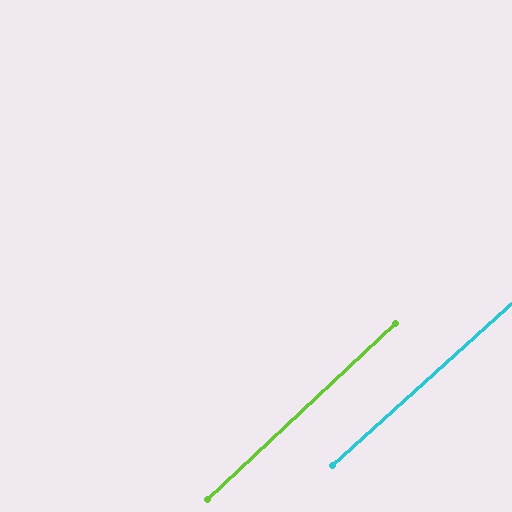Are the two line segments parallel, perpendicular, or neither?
Parallel — their directions differ by only 0.9°.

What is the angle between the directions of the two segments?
Approximately 1 degree.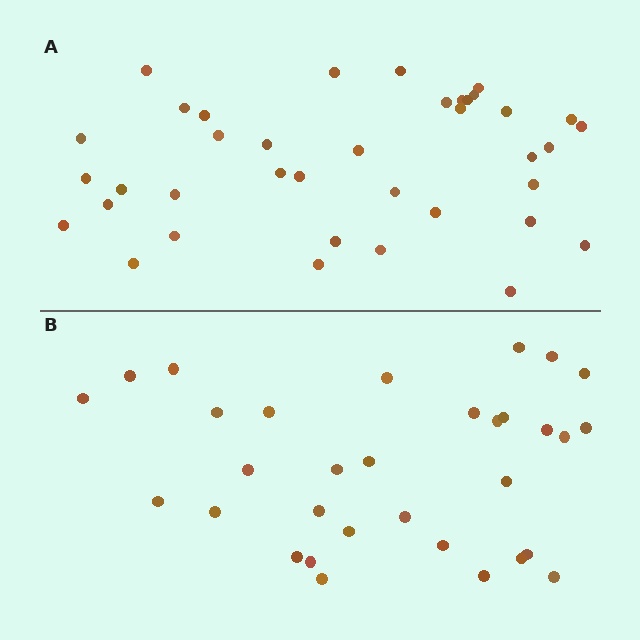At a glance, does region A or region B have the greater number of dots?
Region A (the top region) has more dots.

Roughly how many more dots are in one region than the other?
Region A has about 6 more dots than region B.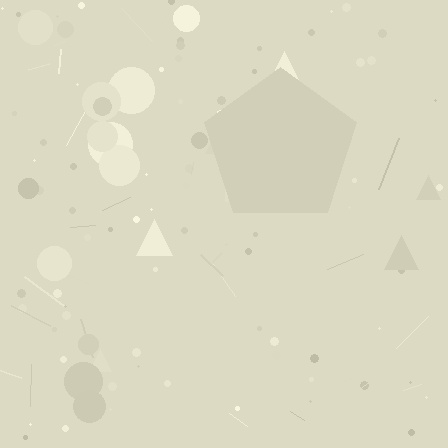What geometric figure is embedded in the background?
A pentagon is embedded in the background.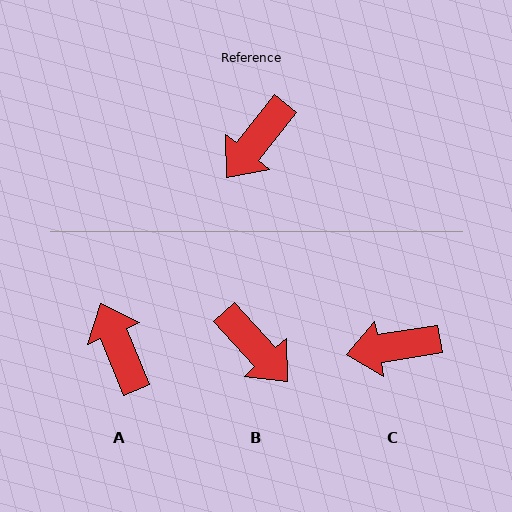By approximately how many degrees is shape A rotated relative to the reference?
Approximately 119 degrees clockwise.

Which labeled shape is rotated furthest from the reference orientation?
A, about 119 degrees away.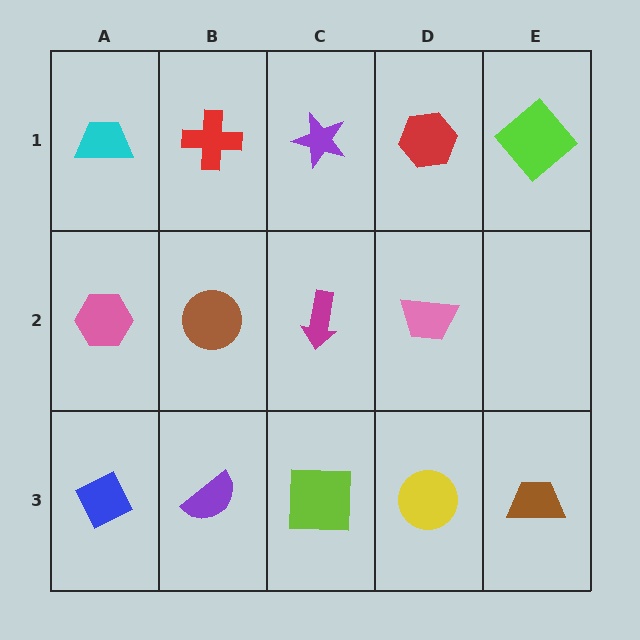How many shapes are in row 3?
5 shapes.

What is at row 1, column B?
A red cross.